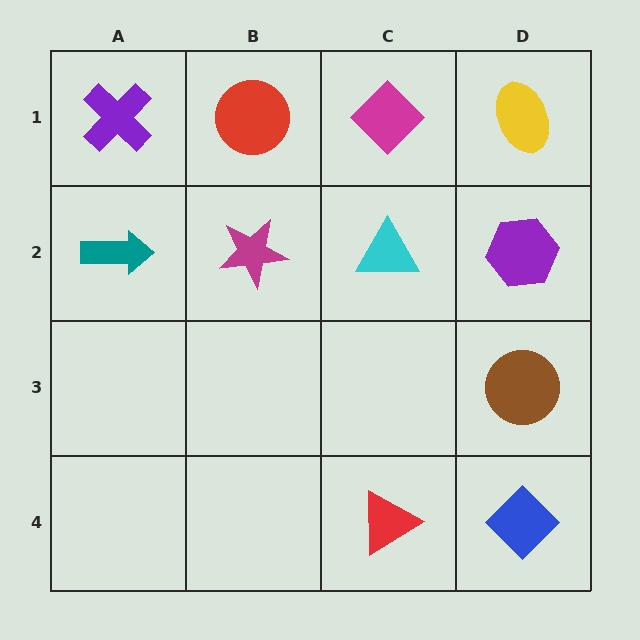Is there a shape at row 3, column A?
No, that cell is empty.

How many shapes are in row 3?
1 shape.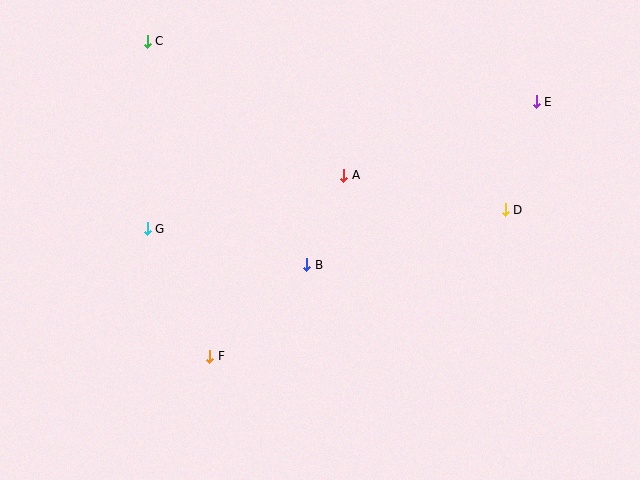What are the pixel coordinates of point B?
Point B is at (307, 265).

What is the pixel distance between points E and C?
The distance between E and C is 394 pixels.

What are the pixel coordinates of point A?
Point A is at (344, 175).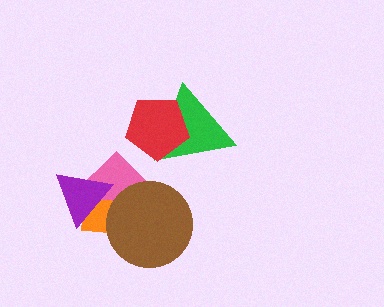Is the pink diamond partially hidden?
Yes, it is partially covered by another shape.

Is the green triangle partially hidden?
Yes, it is partially covered by another shape.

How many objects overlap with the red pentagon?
1 object overlaps with the red pentagon.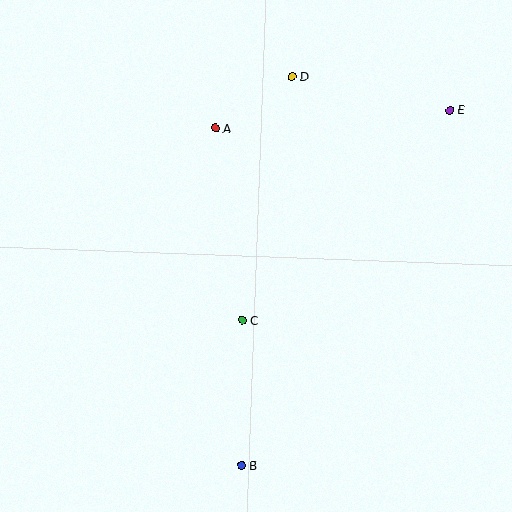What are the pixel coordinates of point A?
Point A is at (215, 128).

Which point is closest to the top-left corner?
Point A is closest to the top-left corner.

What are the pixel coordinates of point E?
Point E is at (450, 110).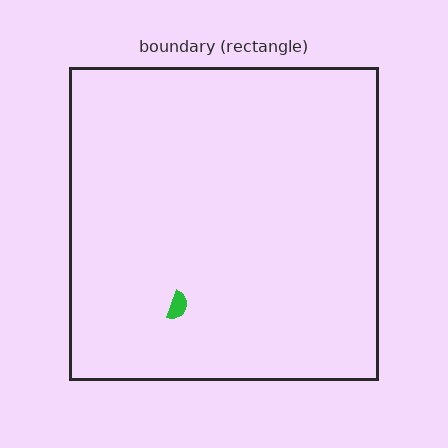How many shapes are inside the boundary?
1 inside, 0 outside.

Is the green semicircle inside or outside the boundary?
Inside.